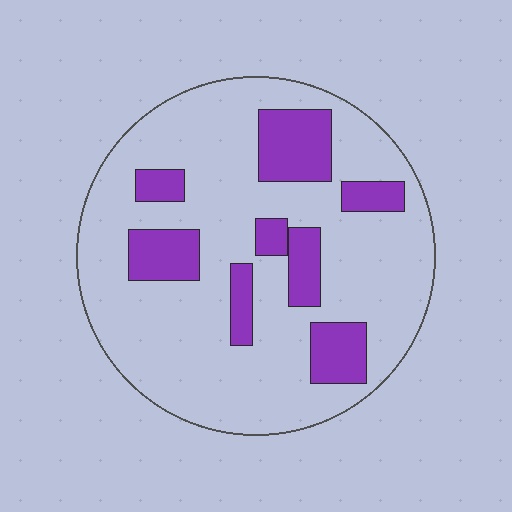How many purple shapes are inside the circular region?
8.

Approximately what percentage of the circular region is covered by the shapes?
Approximately 20%.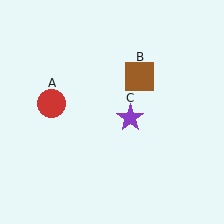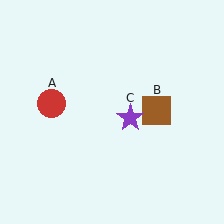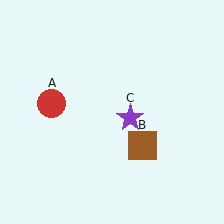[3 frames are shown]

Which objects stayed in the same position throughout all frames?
Red circle (object A) and purple star (object C) remained stationary.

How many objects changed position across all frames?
1 object changed position: brown square (object B).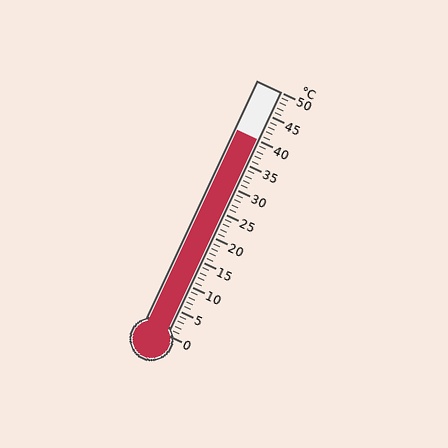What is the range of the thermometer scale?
The thermometer scale ranges from 0°C to 50°C.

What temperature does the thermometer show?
The thermometer shows approximately 40°C.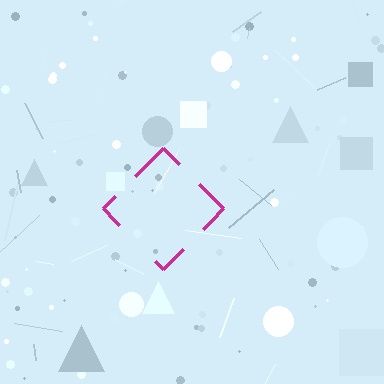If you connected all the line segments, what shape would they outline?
They would outline a diamond.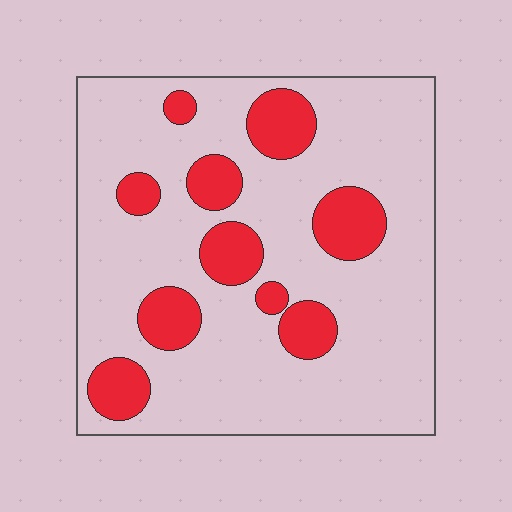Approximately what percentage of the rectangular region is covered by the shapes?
Approximately 20%.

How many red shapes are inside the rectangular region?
10.